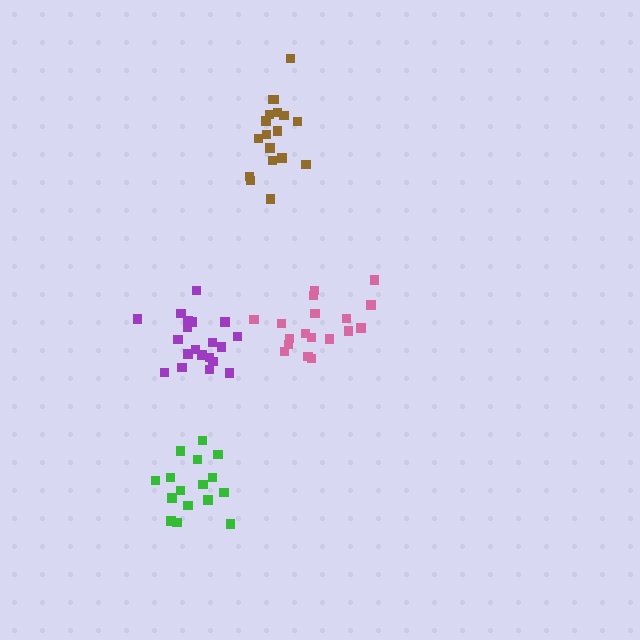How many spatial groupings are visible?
There are 4 spatial groupings.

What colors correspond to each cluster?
The clusters are colored: purple, green, brown, pink.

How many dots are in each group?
Group 1: 20 dots, Group 2: 16 dots, Group 3: 18 dots, Group 4: 18 dots (72 total).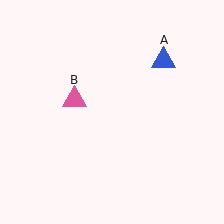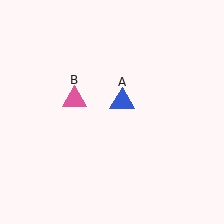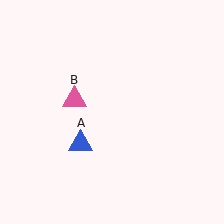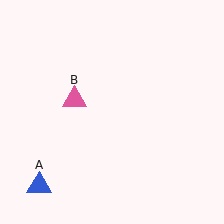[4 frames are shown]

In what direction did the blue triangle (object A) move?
The blue triangle (object A) moved down and to the left.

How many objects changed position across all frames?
1 object changed position: blue triangle (object A).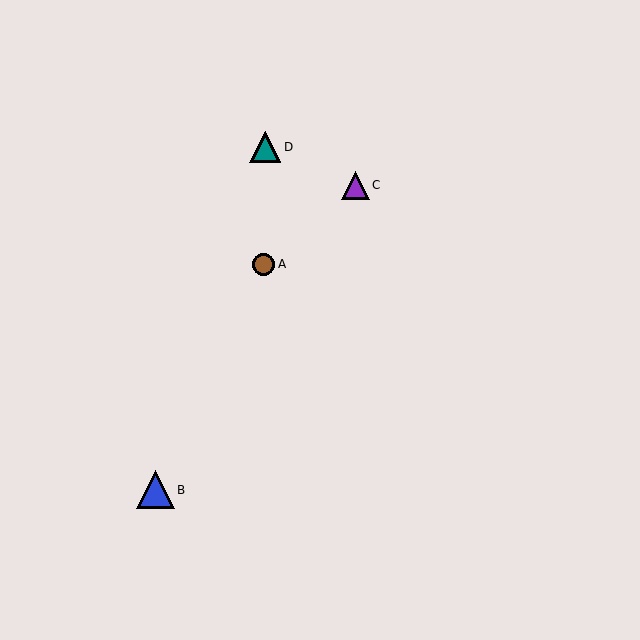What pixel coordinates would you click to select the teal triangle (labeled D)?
Click at (265, 147) to select the teal triangle D.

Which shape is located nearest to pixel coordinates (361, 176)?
The purple triangle (labeled C) at (355, 185) is nearest to that location.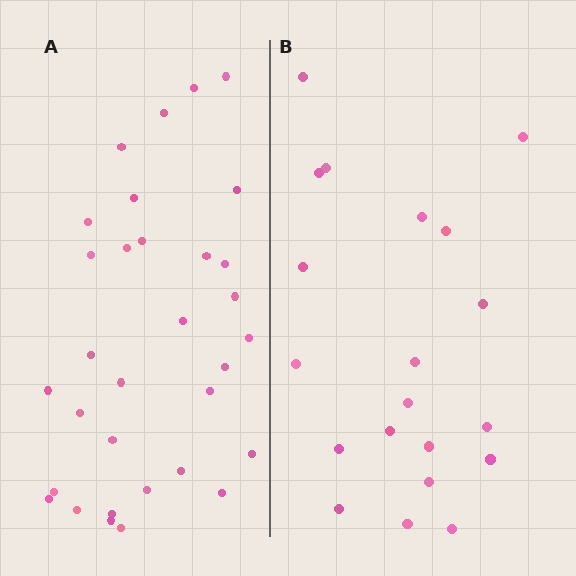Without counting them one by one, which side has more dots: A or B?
Region A (the left region) has more dots.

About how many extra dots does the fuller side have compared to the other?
Region A has roughly 12 or so more dots than region B.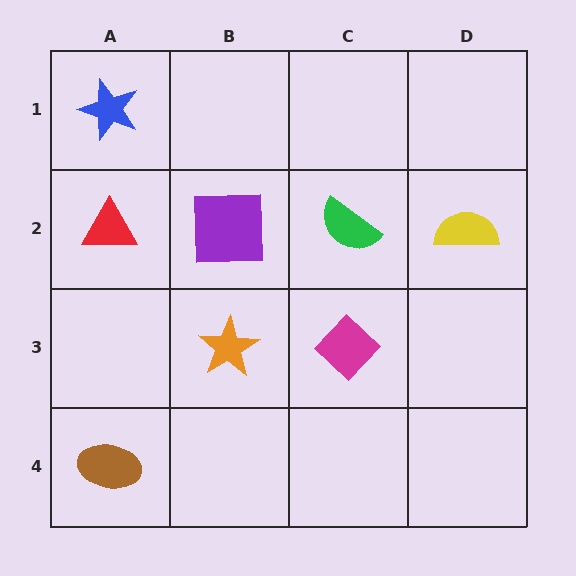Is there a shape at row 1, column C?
No, that cell is empty.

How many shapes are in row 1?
1 shape.